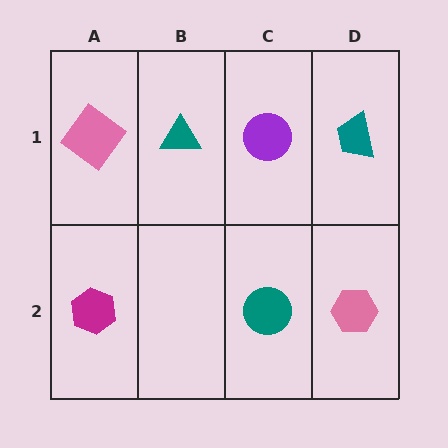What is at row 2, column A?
A magenta hexagon.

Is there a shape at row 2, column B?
No, that cell is empty.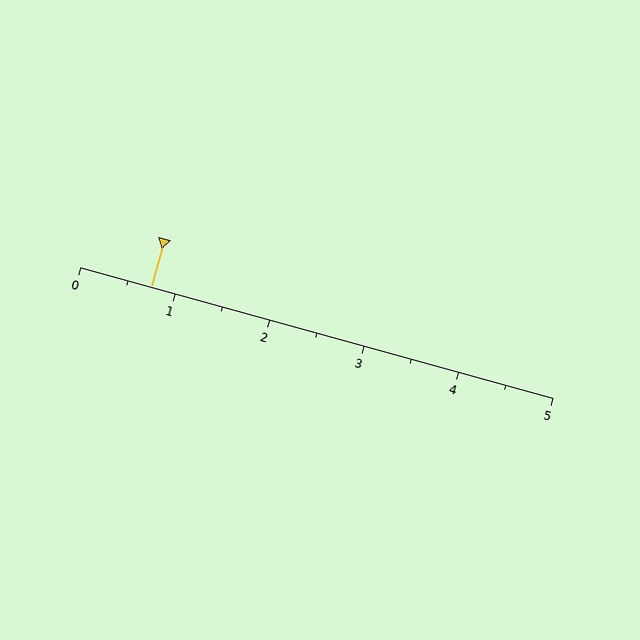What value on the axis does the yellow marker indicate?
The marker indicates approximately 0.8.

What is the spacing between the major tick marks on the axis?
The major ticks are spaced 1 apart.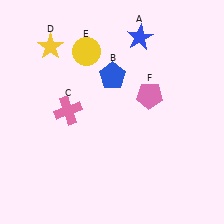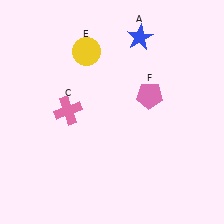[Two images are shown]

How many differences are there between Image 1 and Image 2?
There are 2 differences between the two images.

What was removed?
The blue pentagon (B), the yellow star (D) were removed in Image 2.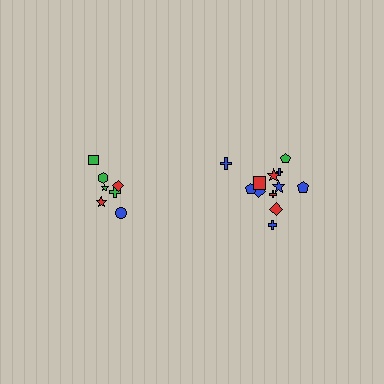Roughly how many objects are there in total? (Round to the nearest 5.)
Roughly 20 objects in total.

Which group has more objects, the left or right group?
The right group.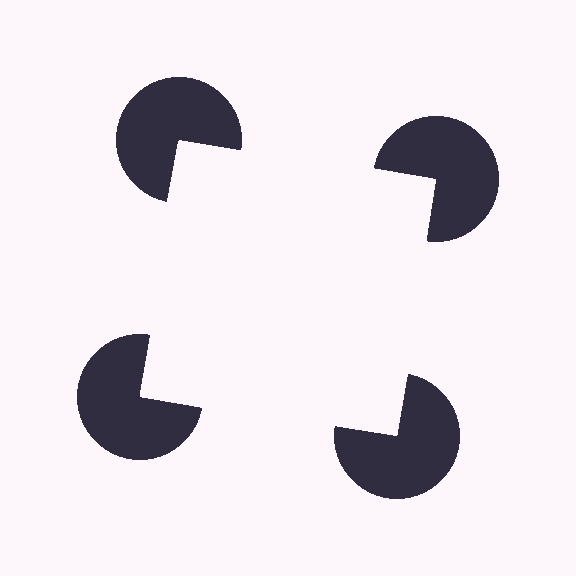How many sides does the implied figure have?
4 sides.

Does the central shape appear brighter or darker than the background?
It typically appears slightly brighter than the background, even though no actual brightness change is drawn.